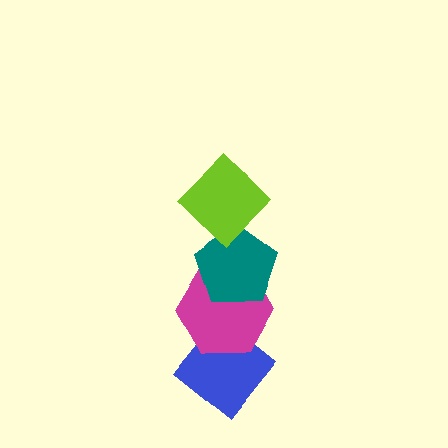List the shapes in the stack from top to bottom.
From top to bottom: the lime diamond, the teal pentagon, the magenta hexagon, the blue diamond.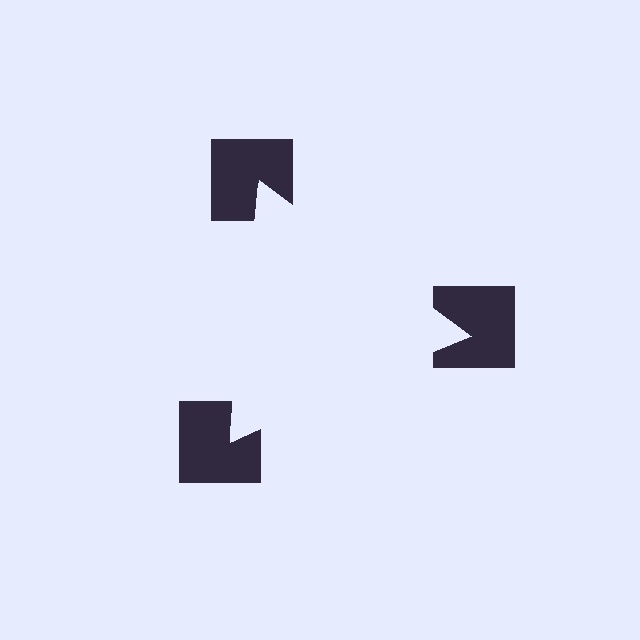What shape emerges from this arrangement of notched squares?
An illusory triangle — its edges are inferred from the aligned wedge cuts in the notched squares, not physically drawn.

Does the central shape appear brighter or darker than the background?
It typically appears slightly brighter than the background, even though no actual brightness change is drawn.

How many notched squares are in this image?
There are 3 — one at each vertex of the illusory triangle.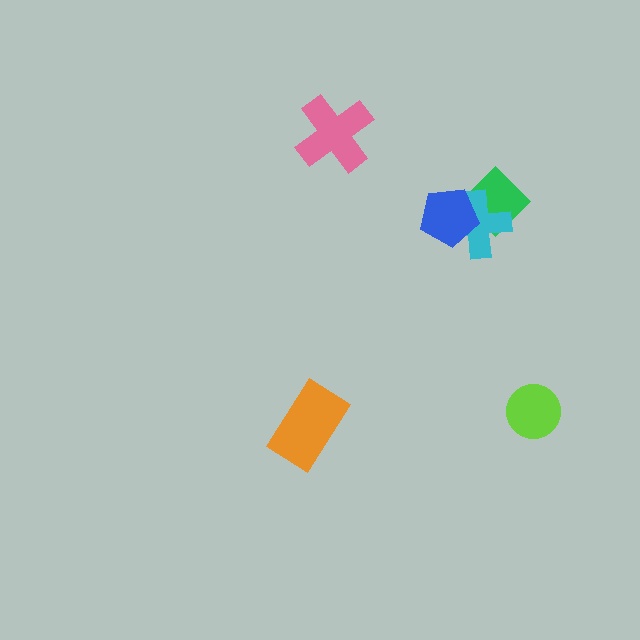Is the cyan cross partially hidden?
Yes, it is partially covered by another shape.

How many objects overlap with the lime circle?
0 objects overlap with the lime circle.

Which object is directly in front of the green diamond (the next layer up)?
The cyan cross is directly in front of the green diamond.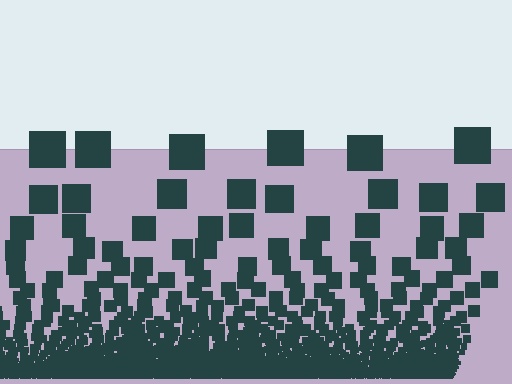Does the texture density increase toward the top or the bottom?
Density increases toward the bottom.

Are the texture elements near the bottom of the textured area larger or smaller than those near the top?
Smaller. The gradient is inverted — elements near the bottom are smaller and denser.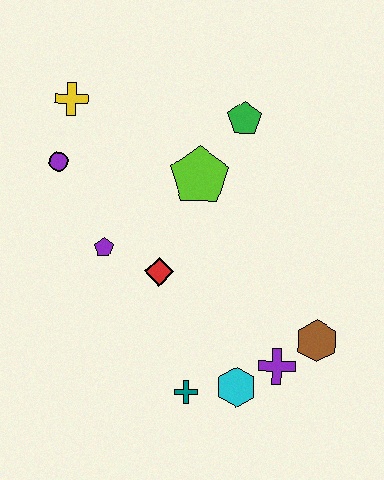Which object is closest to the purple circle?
The yellow cross is closest to the purple circle.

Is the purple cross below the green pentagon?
Yes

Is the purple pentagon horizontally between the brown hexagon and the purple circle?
Yes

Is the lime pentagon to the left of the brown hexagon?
Yes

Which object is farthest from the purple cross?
The yellow cross is farthest from the purple cross.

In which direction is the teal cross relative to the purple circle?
The teal cross is below the purple circle.